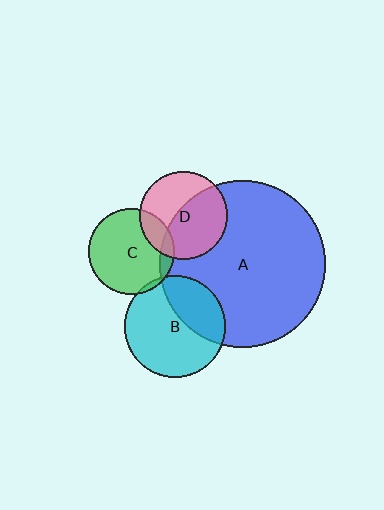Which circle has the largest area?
Circle A (blue).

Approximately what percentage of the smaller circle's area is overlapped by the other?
Approximately 15%.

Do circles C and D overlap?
Yes.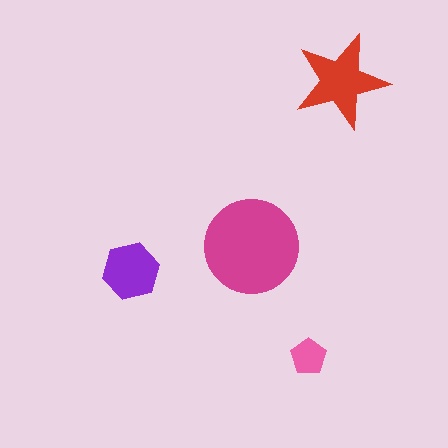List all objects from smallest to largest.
The pink pentagon, the purple hexagon, the red star, the magenta circle.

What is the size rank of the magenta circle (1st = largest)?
1st.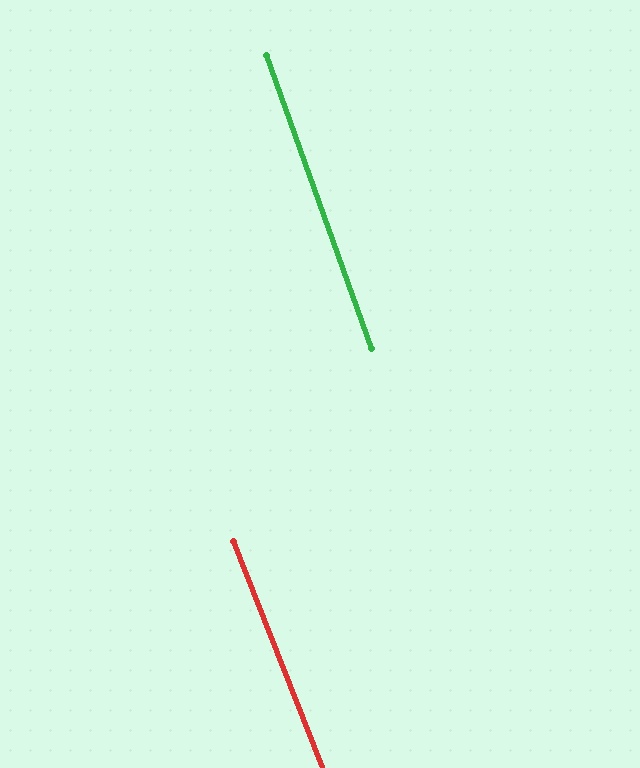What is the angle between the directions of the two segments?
Approximately 2 degrees.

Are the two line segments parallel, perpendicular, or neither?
Parallel — their directions differ by only 1.9°.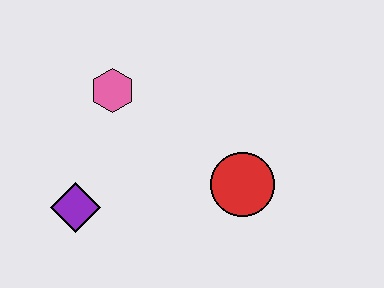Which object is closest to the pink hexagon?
The purple diamond is closest to the pink hexagon.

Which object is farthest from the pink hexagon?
The red circle is farthest from the pink hexagon.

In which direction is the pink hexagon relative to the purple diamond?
The pink hexagon is above the purple diamond.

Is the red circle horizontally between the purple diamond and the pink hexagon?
No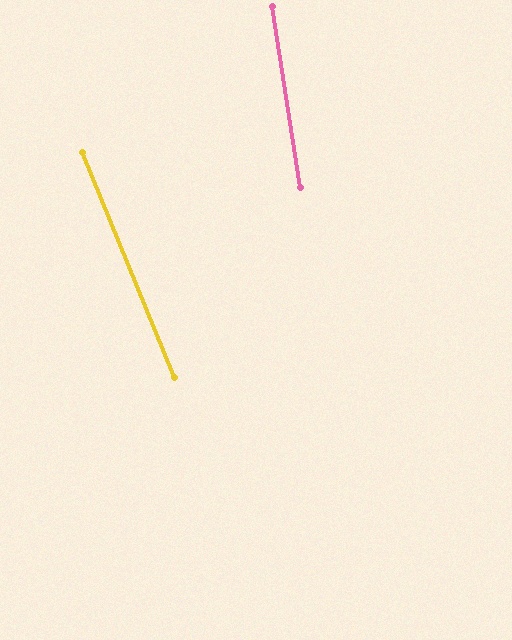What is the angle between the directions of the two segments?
Approximately 13 degrees.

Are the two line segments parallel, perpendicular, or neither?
Neither parallel nor perpendicular — they differ by about 13°.